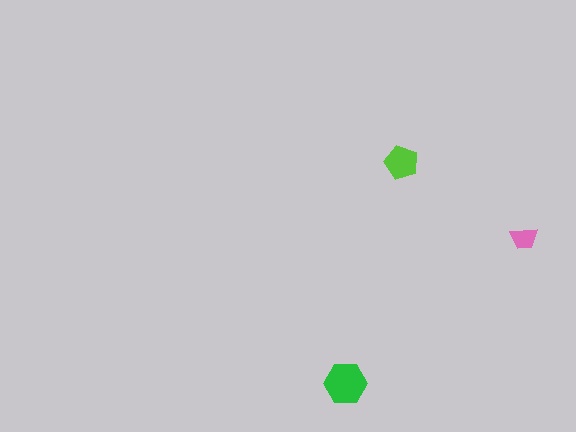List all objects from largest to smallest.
The green hexagon, the lime pentagon, the pink trapezoid.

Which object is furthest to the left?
The green hexagon is leftmost.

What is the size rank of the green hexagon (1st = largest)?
1st.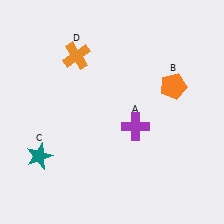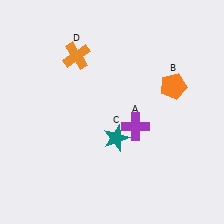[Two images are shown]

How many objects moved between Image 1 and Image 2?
1 object moved between the two images.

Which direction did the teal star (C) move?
The teal star (C) moved right.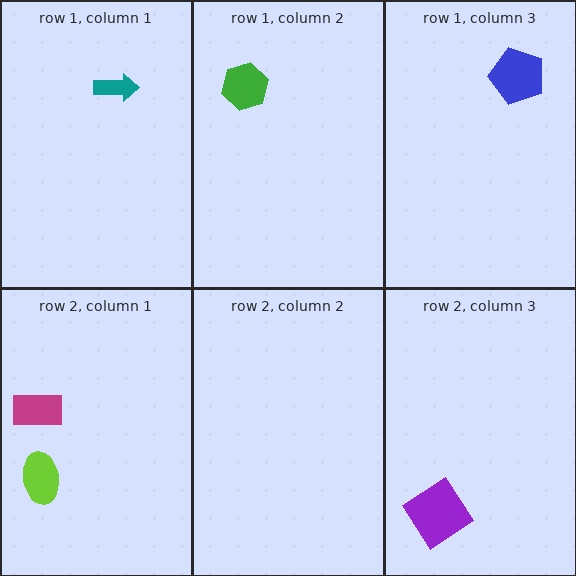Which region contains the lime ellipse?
The row 2, column 1 region.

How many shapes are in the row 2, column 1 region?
2.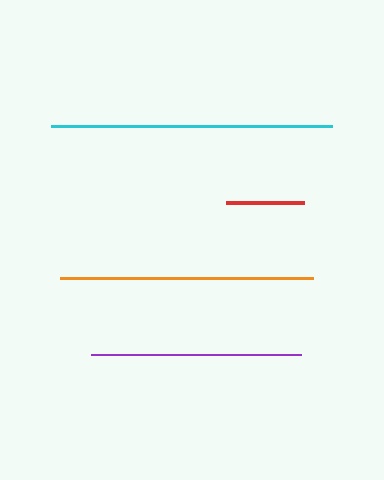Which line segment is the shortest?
The red line is the shortest at approximately 78 pixels.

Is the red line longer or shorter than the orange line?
The orange line is longer than the red line.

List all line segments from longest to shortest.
From longest to shortest: cyan, orange, purple, red.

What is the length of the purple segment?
The purple segment is approximately 210 pixels long.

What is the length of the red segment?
The red segment is approximately 78 pixels long.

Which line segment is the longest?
The cyan line is the longest at approximately 281 pixels.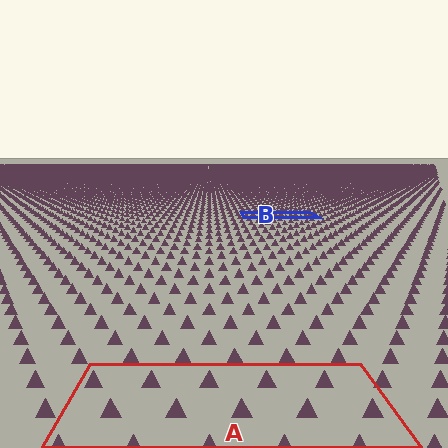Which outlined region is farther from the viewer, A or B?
Region B is farther from the viewer — the texture elements inside it appear smaller and more densely packed.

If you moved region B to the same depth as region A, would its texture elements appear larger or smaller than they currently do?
They would appear larger. At a closer depth, the same texture elements are projected at a bigger on-screen size.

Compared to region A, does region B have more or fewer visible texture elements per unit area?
Region B has more texture elements per unit area — they are packed more densely because it is farther away.